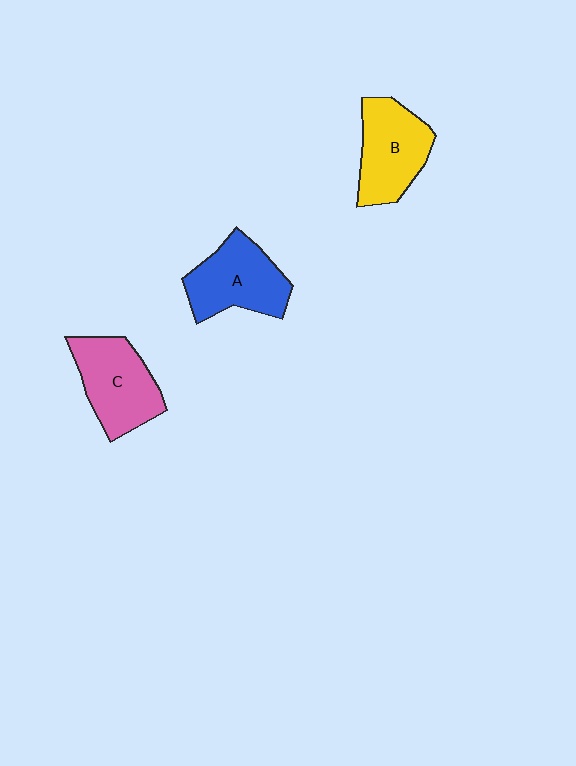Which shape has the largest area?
Shape C (pink).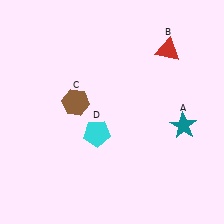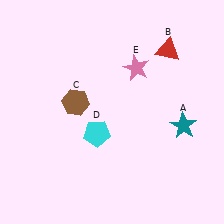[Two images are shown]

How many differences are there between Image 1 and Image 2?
There is 1 difference between the two images.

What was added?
A pink star (E) was added in Image 2.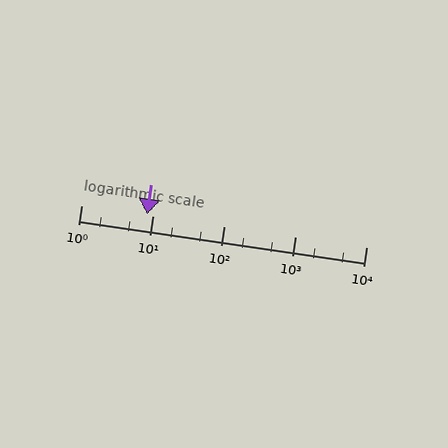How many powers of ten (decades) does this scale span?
The scale spans 4 decades, from 1 to 10000.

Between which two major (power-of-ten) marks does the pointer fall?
The pointer is between 1 and 10.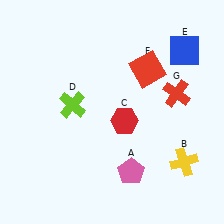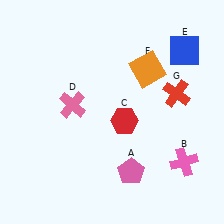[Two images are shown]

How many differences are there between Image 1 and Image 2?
There are 3 differences between the two images.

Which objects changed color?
B changed from yellow to pink. D changed from lime to pink. F changed from red to orange.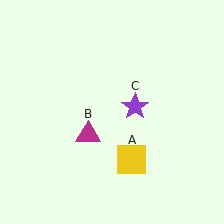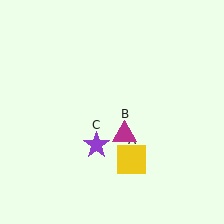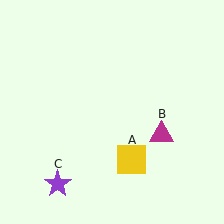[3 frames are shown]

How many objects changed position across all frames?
2 objects changed position: magenta triangle (object B), purple star (object C).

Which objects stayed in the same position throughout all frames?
Yellow square (object A) remained stationary.